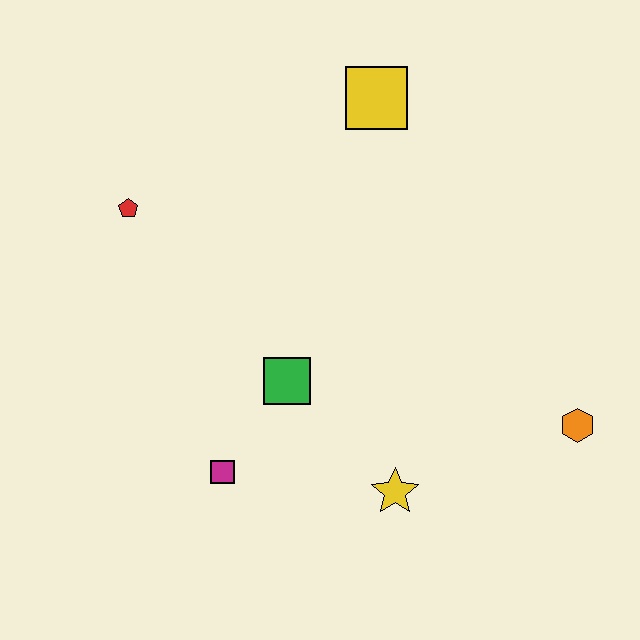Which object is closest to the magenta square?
The green square is closest to the magenta square.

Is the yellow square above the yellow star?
Yes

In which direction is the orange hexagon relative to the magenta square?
The orange hexagon is to the right of the magenta square.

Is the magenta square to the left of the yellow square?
Yes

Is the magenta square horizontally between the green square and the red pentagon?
Yes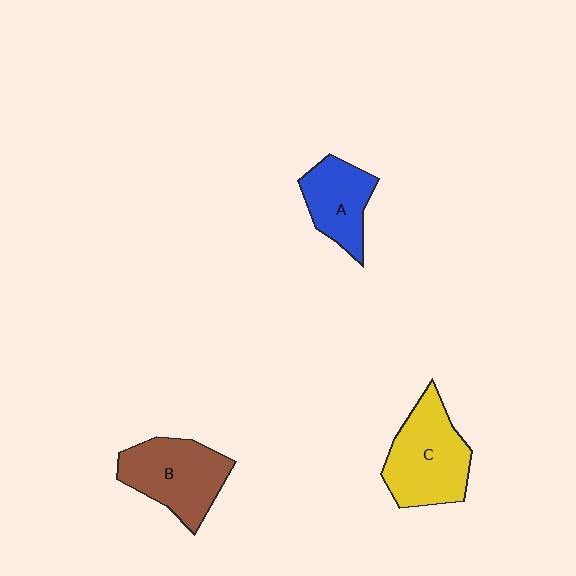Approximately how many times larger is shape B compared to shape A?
Approximately 1.4 times.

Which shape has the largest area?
Shape C (yellow).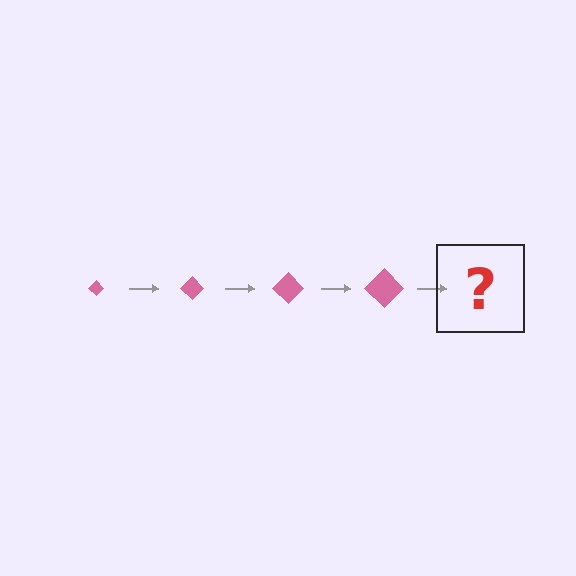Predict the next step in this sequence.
The next step is a pink diamond, larger than the previous one.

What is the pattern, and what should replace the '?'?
The pattern is that the diamond gets progressively larger each step. The '?' should be a pink diamond, larger than the previous one.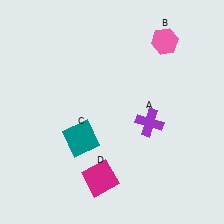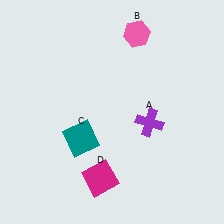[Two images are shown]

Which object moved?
The pink hexagon (B) moved left.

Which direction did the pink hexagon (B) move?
The pink hexagon (B) moved left.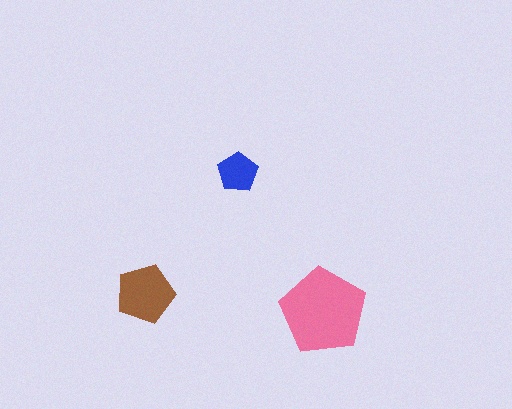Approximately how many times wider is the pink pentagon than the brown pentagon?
About 1.5 times wider.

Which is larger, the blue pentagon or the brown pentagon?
The brown one.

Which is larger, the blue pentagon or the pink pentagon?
The pink one.